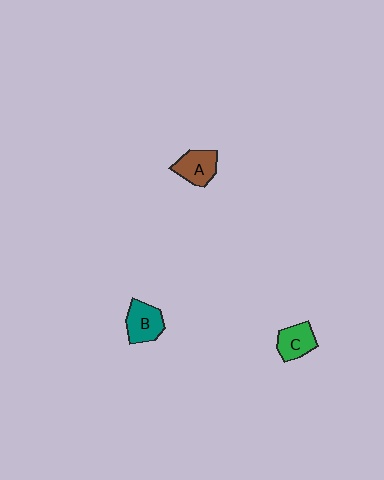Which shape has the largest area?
Shape B (teal).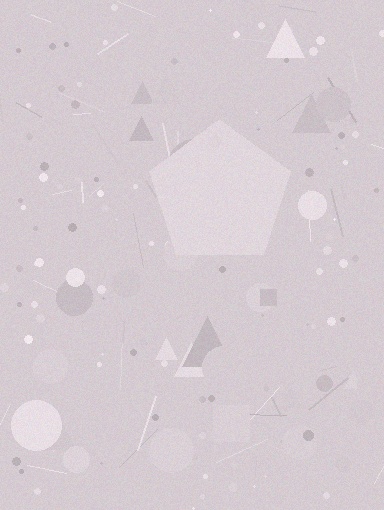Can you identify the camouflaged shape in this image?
The camouflaged shape is a pentagon.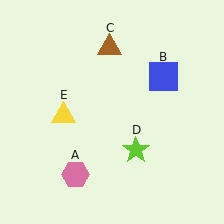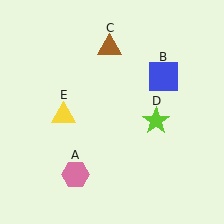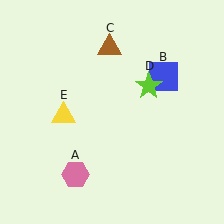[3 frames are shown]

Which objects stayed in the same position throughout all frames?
Pink hexagon (object A) and blue square (object B) and brown triangle (object C) and yellow triangle (object E) remained stationary.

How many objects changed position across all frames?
1 object changed position: lime star (object D).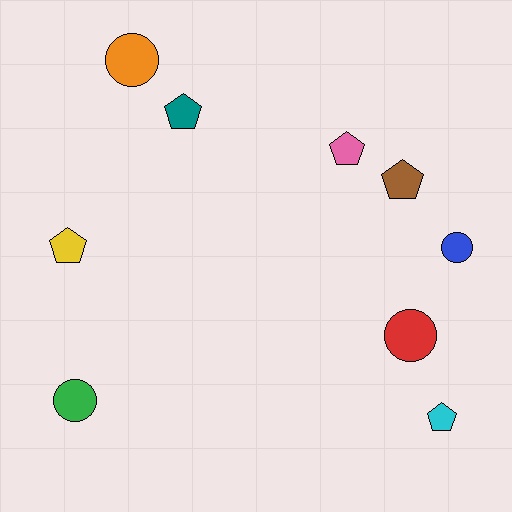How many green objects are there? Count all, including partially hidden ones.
There is 1 green object.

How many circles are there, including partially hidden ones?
There are 4 circles.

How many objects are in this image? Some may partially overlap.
There are 9 objects.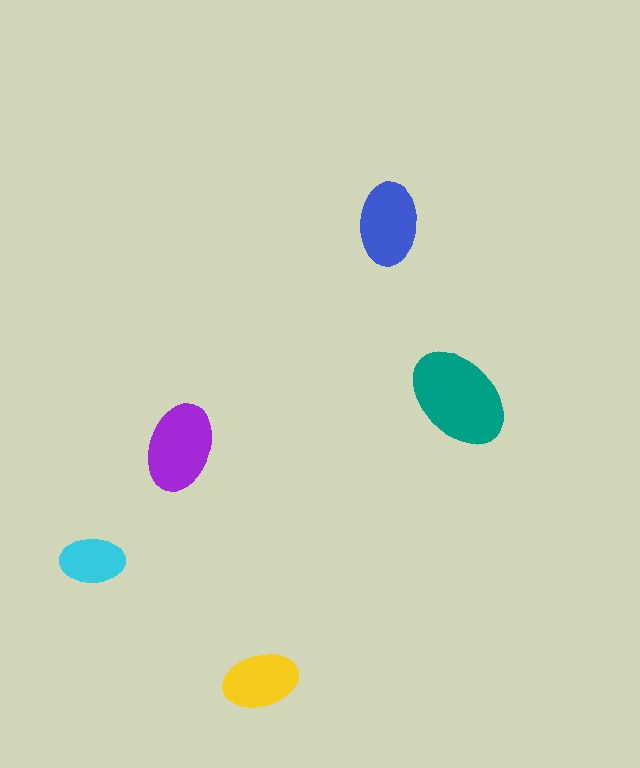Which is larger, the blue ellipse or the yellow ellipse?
The blue one.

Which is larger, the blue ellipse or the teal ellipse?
The teal one.